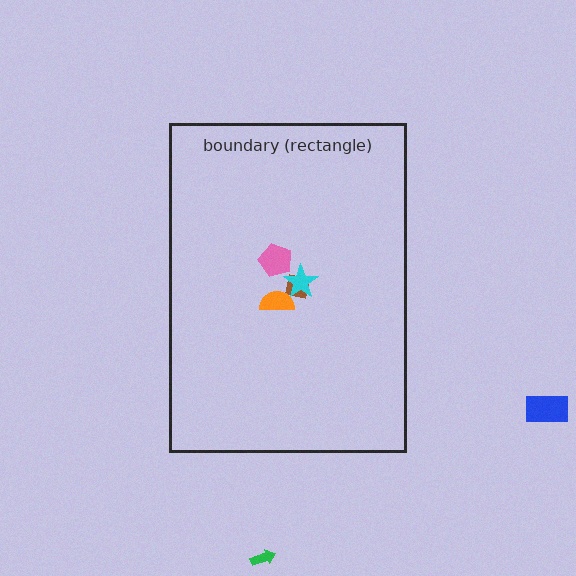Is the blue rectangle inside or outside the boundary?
Outside.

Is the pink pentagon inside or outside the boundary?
Inside.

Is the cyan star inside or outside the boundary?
Inside.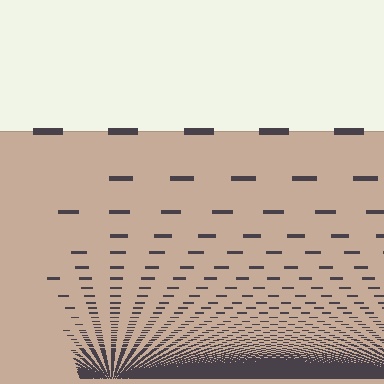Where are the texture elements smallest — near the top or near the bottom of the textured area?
Near the bottom.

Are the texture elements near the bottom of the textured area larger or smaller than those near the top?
Smaller. The gradient is inverted — elements near the bottom are smaller and denser.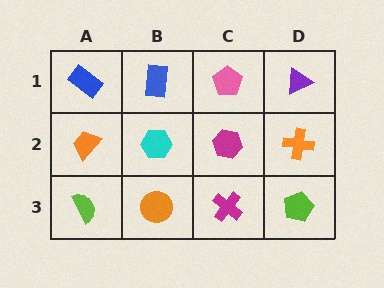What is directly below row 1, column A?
An orange trapezoid.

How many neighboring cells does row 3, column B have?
3.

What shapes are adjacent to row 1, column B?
A cyan hexagon (row 2, column B), a blue rectangle (row 1, column A), a pink pentagon (row 1, column C).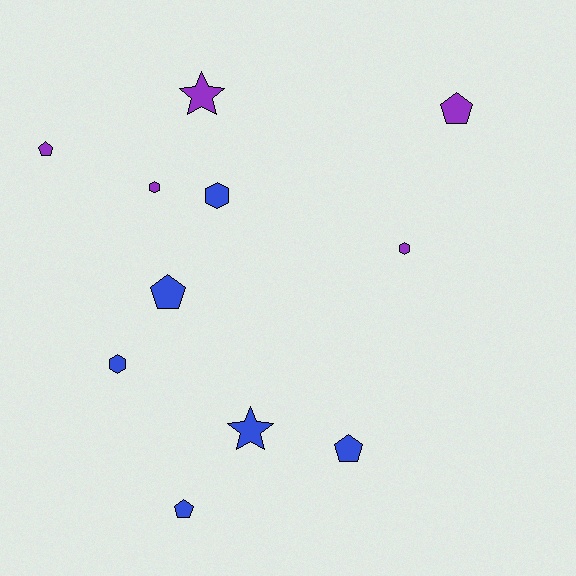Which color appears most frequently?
Blue, with 6 objects.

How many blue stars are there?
There is 1 blue star.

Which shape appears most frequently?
Pentagon, with 5 objects.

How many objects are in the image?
There are 11 objects.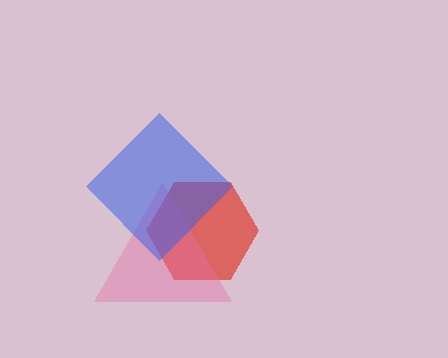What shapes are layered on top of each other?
The layered shapes are: a red hexagon, a pink triangle, a blue diamond.